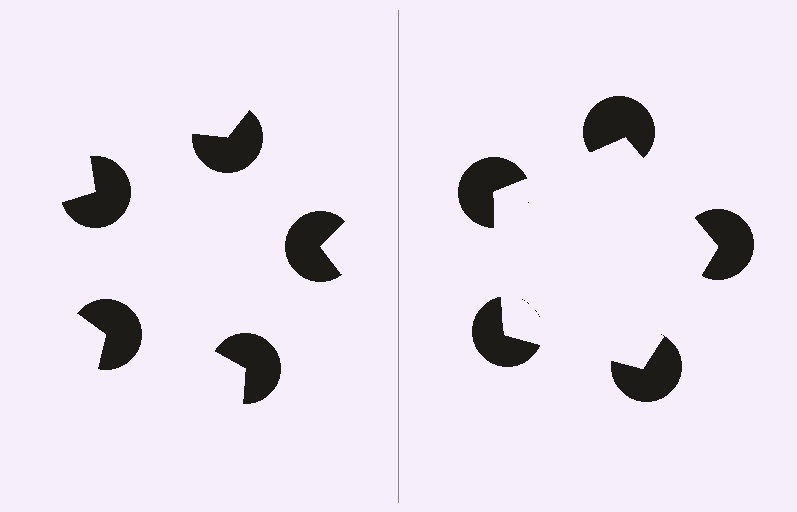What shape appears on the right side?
An illusory pentagon.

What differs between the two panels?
The pac-man discs are positioned identically on both sides; only the wedge orientations differ. On the right they align to a pentagon; on the left they are misaligned.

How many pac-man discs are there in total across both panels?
10 — 5 on each side.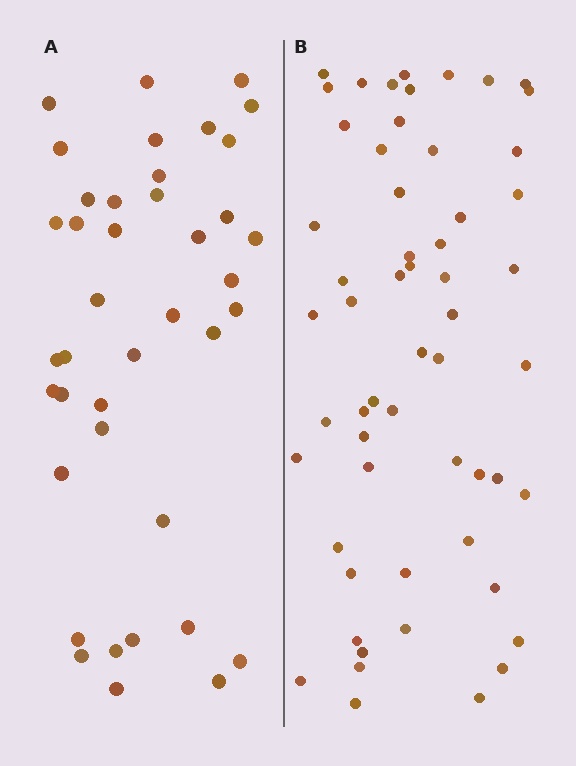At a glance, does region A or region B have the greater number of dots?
Region B (the right region) has more dots.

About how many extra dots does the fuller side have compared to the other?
Region B has approximately 15 more dots than region A.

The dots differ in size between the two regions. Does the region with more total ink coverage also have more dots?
No. Region A has more total ink coverage because its dots are larger, but region B actually contains more individual dots. Total area can be misleading — the number of items is what matters here.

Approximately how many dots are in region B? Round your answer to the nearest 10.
About 60 dots. (The exact count is 57, which rounds to 60.)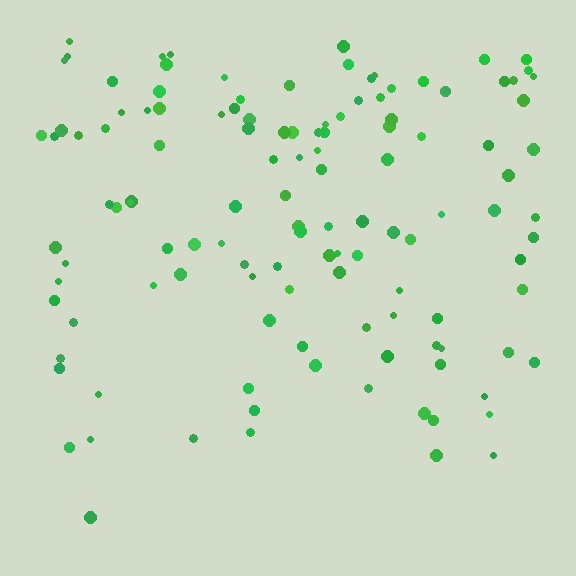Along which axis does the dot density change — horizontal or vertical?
Vertical.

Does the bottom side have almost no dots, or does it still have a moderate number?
Still a moderate number, just noticeably fewer than the top.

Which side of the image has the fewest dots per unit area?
The bottom.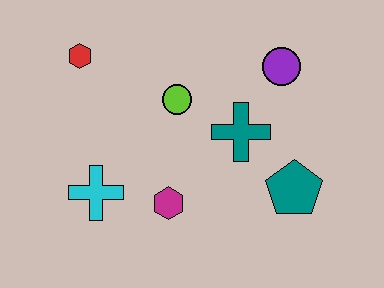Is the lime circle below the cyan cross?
No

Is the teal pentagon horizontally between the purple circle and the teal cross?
No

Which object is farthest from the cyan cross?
The purple circle is farthest from the cyan cross.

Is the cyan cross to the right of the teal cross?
No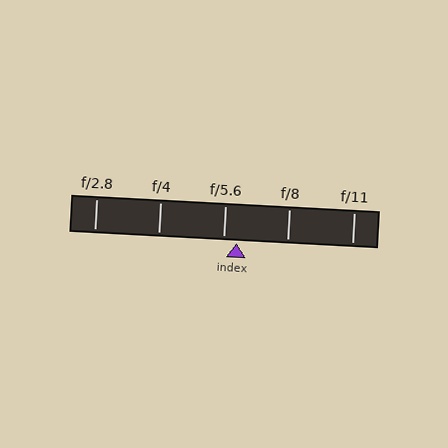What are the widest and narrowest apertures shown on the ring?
The widest aperture shown is f/2.8 and the narrowest is f/11.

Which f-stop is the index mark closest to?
The index mark is closest to f/5.6.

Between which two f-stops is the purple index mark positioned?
The index mark is between f/5.6 and f/8.